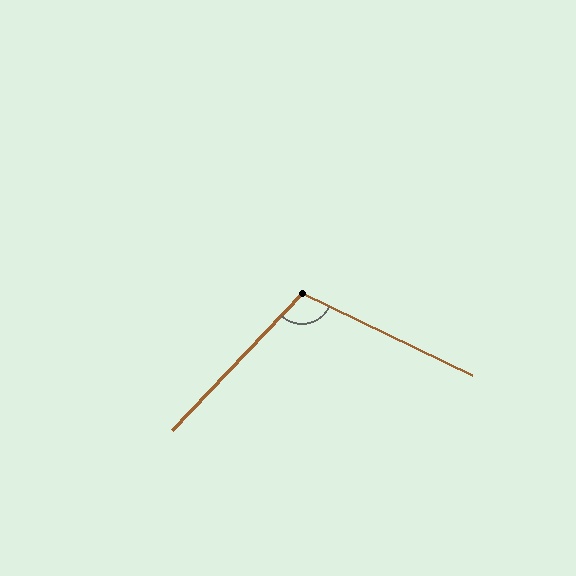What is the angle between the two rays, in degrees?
Approximately 108 degrees.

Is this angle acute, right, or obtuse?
It is obtuse.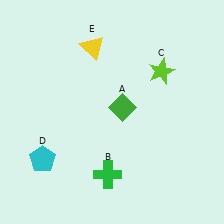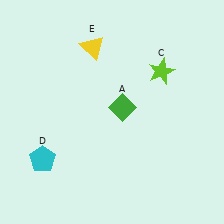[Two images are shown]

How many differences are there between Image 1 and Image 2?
There is 1 difference between the two images.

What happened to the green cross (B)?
The green cross (B) was removed in Image 2. It was in the bottom-left area of Image 1.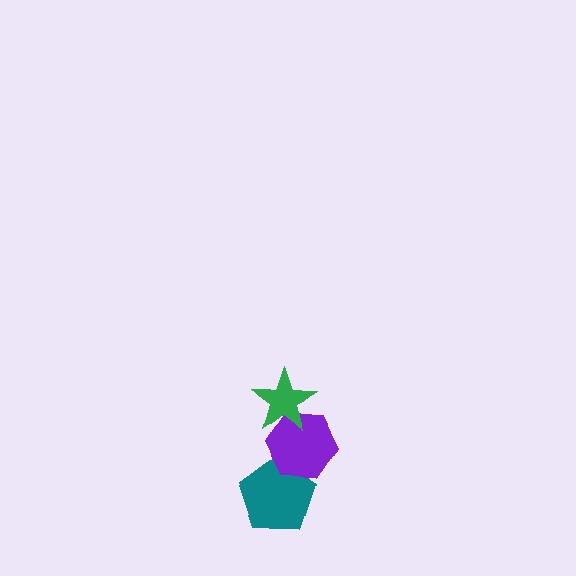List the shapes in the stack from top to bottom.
From top to bottom: the green star, the purple hexagon, the teal pentagon.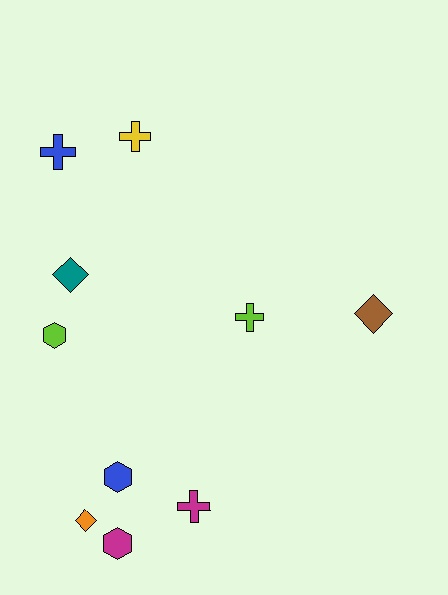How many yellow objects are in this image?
There is 1 yellow object.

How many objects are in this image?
There are 10 objects.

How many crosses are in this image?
There are 4 crosses.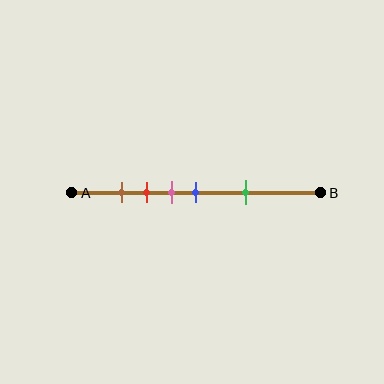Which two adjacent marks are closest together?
The brown and red marks are the closest adjacent pair.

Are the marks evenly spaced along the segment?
No, the marks are not evenly spaced.